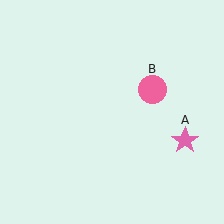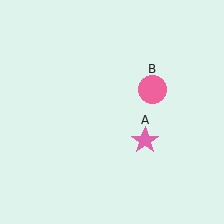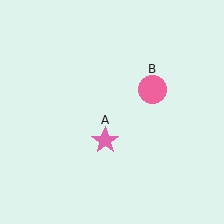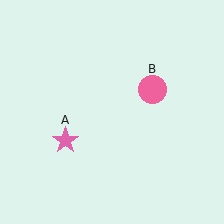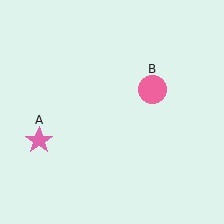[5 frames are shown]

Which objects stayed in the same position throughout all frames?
Pink circle (object B) remained stationary.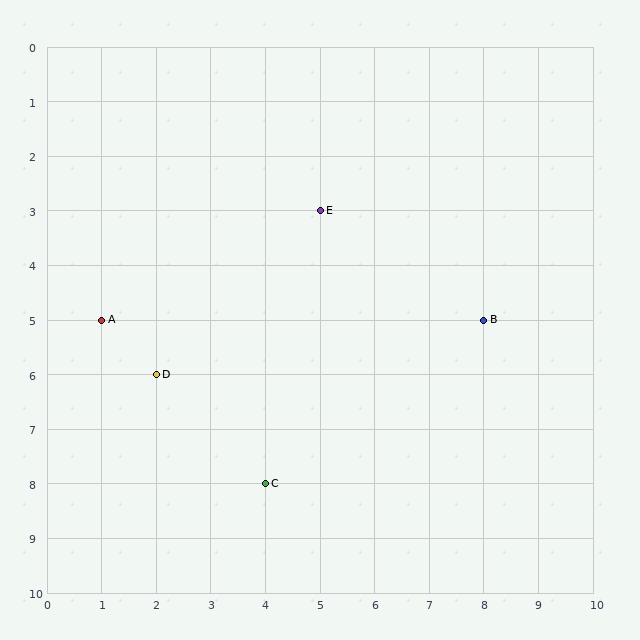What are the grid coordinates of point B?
Point B is at grid coordinates (8, 5).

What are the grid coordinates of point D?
Point D is at grid coordinates (2, 6).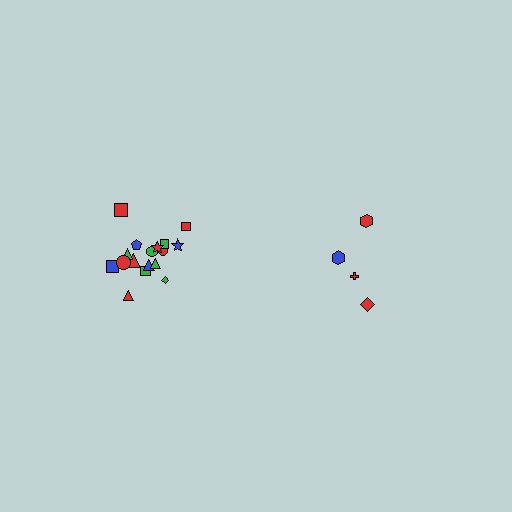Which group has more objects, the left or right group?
The left group.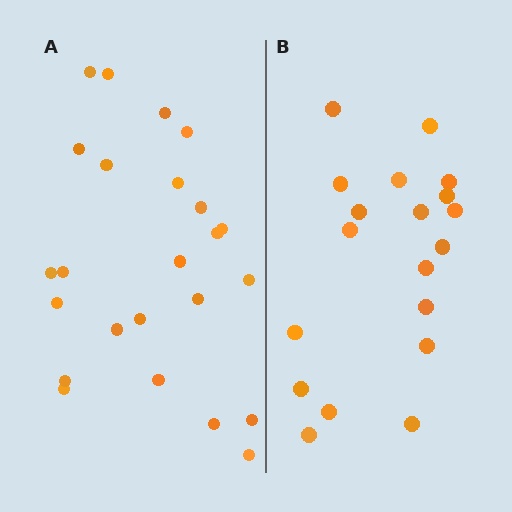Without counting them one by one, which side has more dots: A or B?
Region A (the left region) has more dots.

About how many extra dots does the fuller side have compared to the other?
Region A has about 5 more dots than region B.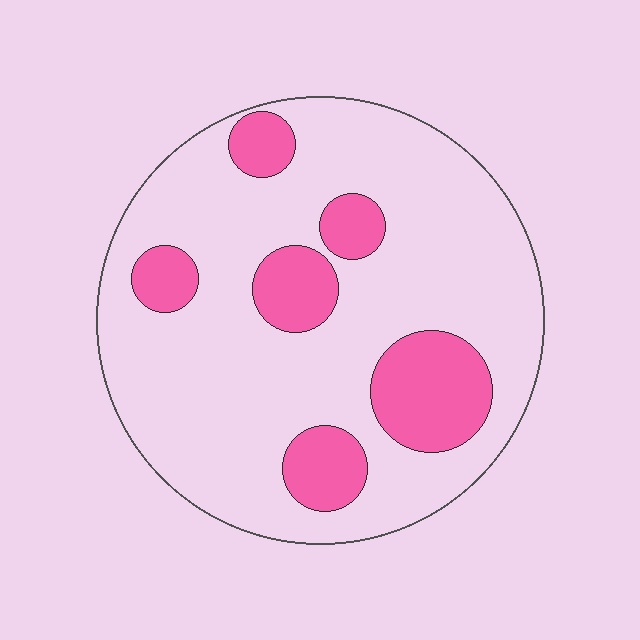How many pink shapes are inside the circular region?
6.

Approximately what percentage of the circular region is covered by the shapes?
Approximately 20%.